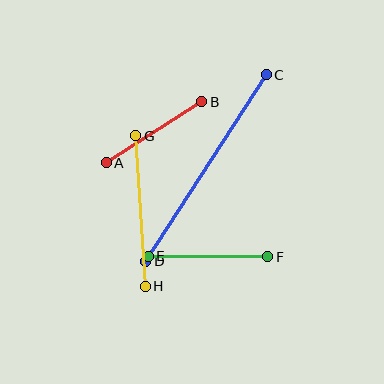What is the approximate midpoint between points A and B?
The midpoint is at approximately (154, 132) pixels.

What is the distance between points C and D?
The distance is approximately 222 pixels.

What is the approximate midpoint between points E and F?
The midpoint is at approximately (208, 257) pixels.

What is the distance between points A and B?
The distance is approximately 114 pixels.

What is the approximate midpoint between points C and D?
The midpoint is at approximately (206, 168) pixels.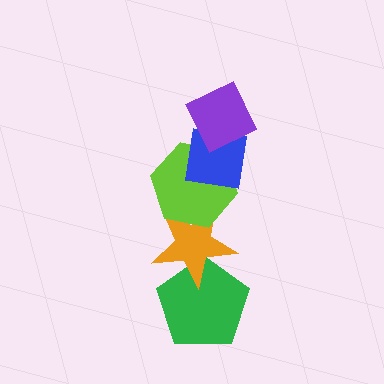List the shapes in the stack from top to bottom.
From top to bottom: the purple diamond, the blue square, the lime hexagon, the orange star, the green pentagon.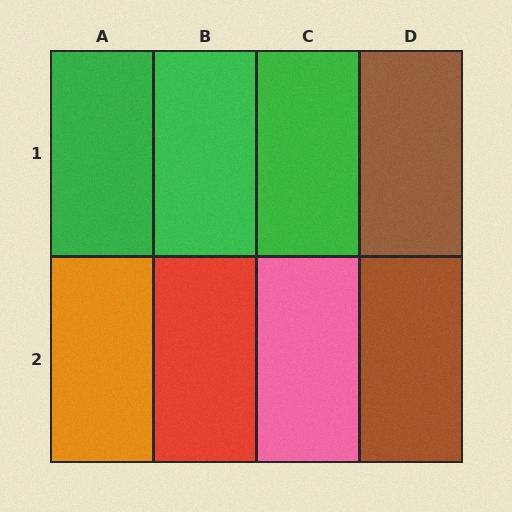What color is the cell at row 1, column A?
Green.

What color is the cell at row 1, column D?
Brown.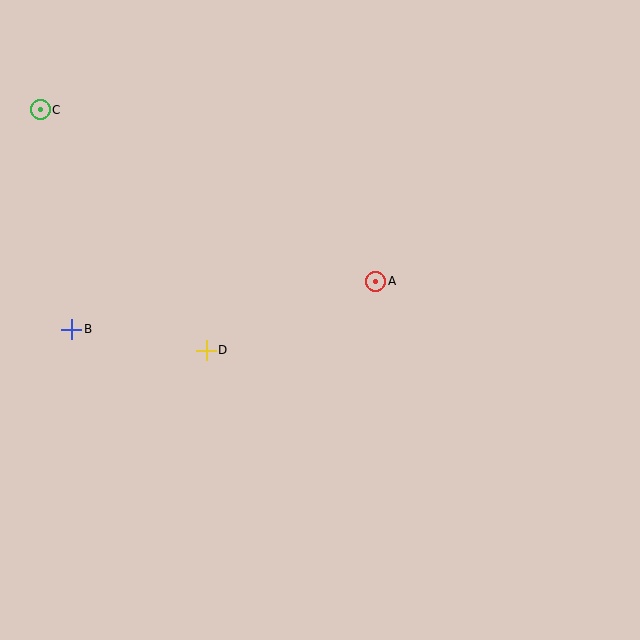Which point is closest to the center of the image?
Point A at (376, 281) is closest to the center.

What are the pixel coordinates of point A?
Point A is at (376, 281).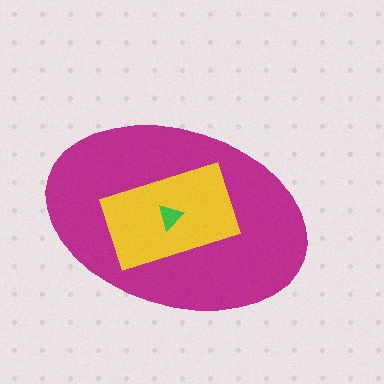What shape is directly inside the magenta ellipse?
The yellow rectangle.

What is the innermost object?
The green triangle.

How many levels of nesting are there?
3.